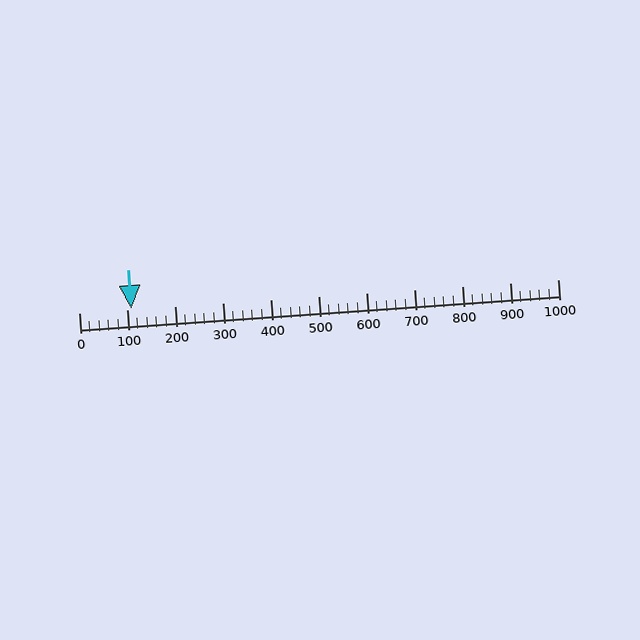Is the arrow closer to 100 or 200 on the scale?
The arrow is closer to 100.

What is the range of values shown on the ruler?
The ruler shows values from 0 to 1000.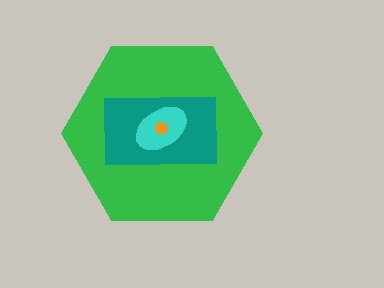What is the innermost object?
The orange pentagon.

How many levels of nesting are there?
4.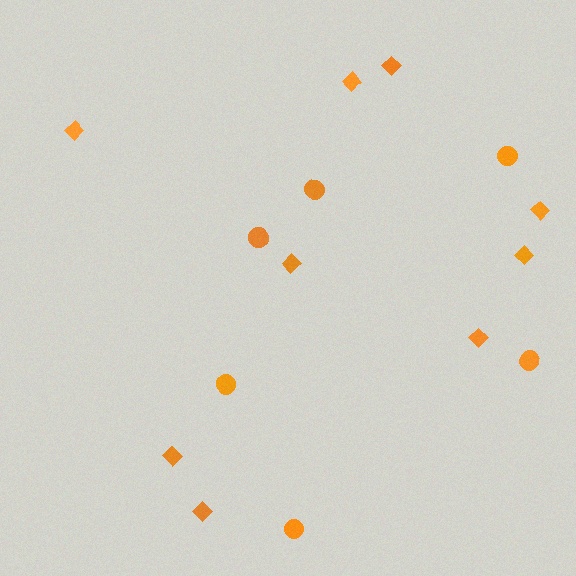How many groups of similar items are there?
There are 2 groups: one group of diamonds (9) and one group of circles (6).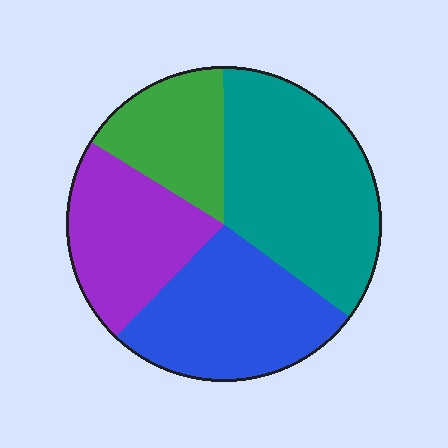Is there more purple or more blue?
Blue.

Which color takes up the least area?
Green, at roughly 15%.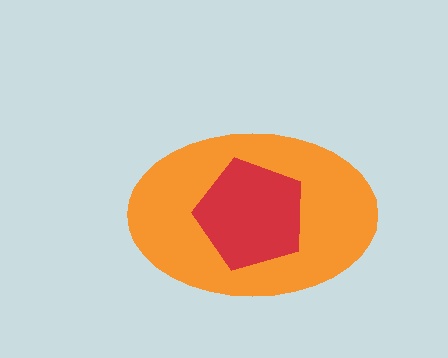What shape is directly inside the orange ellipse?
The red pentagon.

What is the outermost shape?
The orange ellipse.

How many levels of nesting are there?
2.